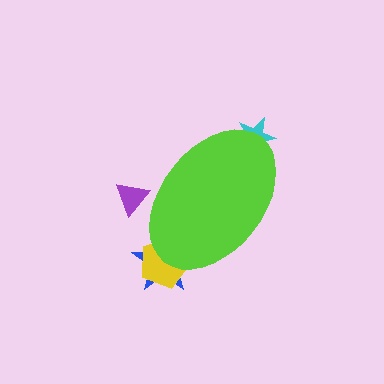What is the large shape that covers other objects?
A lime ellipse.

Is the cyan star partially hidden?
Yes, the cyan star is partially hidden behind the lime ellipse.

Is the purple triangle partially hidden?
Yes, the purple triangle is partially hidden behind the lime ellipse.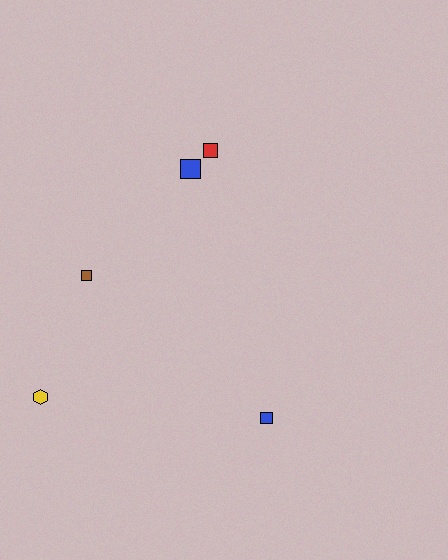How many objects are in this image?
There are 5 objects.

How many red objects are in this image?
There is 1 red object.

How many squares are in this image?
There are 4 squares.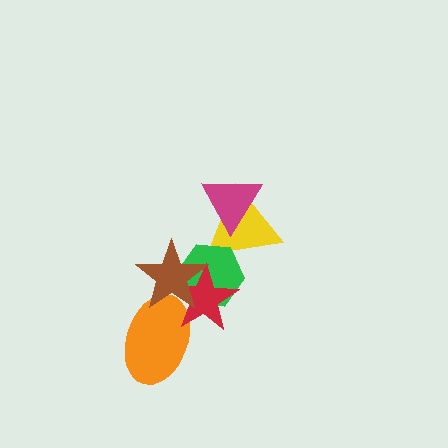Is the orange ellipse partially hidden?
Yes, it is partially covered by another shape.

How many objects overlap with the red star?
3 objects overlap with the red star.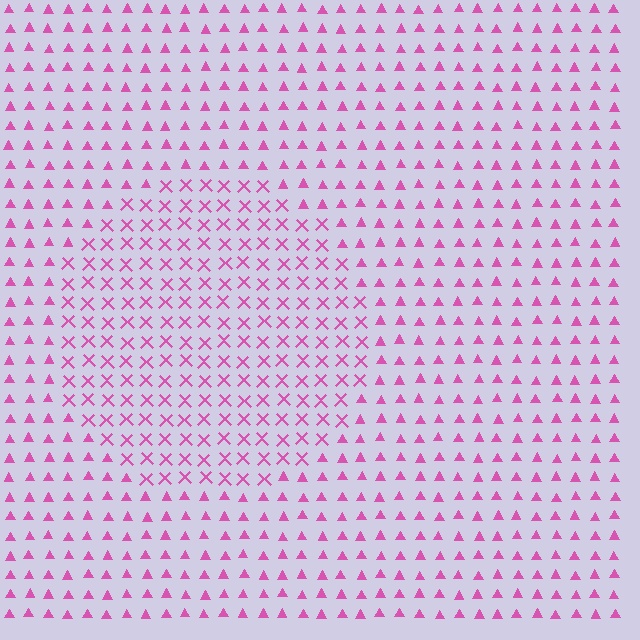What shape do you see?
I see a circle.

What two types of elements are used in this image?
The image uses X marks inside the circle region and triangles outside it.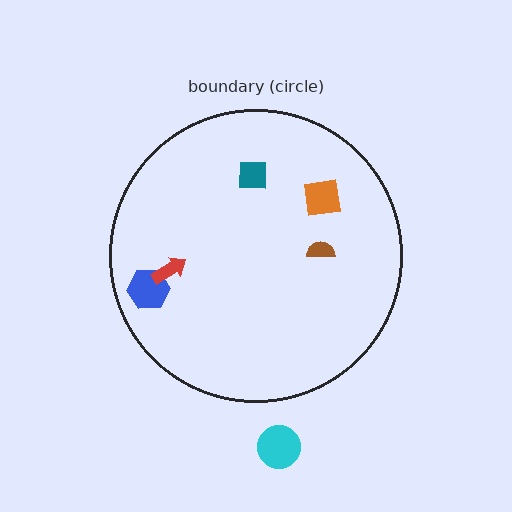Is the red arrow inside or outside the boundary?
Inside.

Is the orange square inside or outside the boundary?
Inside.